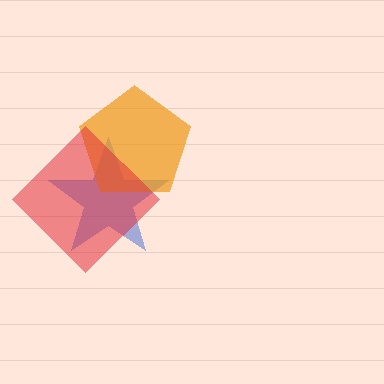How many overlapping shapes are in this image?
There are 3 overlapping shapes in the image.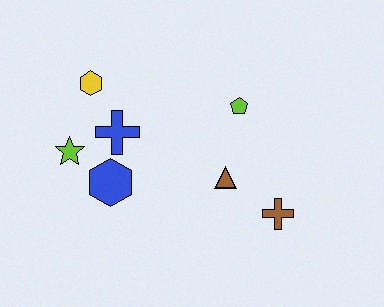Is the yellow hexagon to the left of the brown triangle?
Yes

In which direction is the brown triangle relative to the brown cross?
The brown triangle is to the left of the brown cross.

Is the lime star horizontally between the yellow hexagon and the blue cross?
No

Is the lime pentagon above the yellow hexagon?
No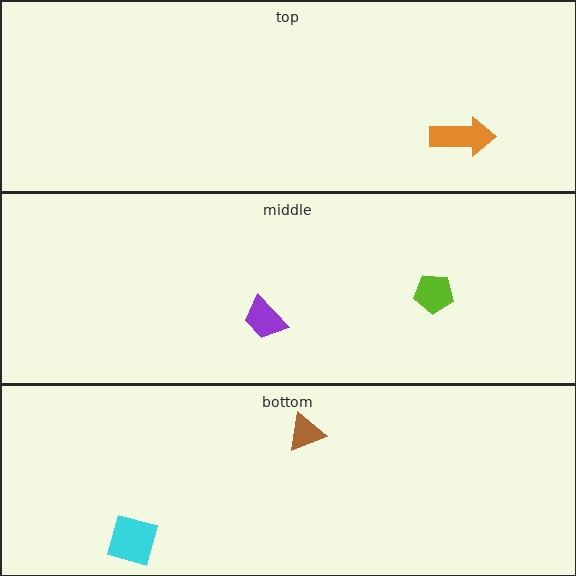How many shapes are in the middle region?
2.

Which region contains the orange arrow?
The top region.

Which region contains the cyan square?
The bottom region.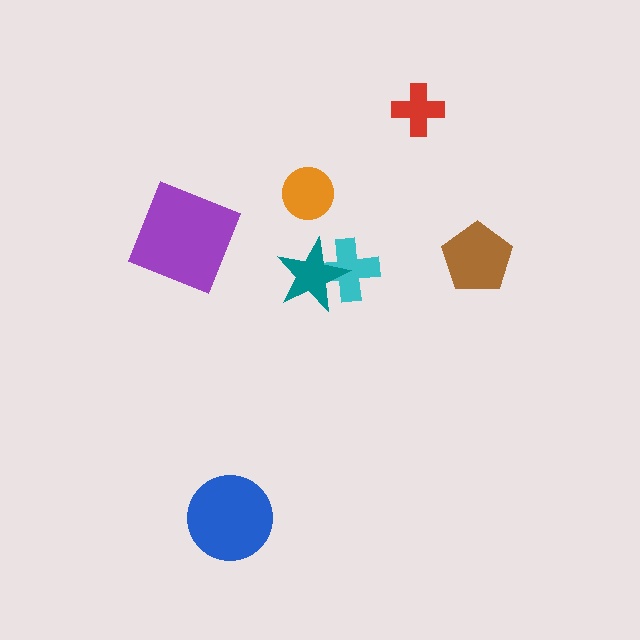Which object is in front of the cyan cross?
The teal star is in front of the cyan cross.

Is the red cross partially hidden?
No, no other shape covers it.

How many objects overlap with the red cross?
0 objects overlap with the red cross.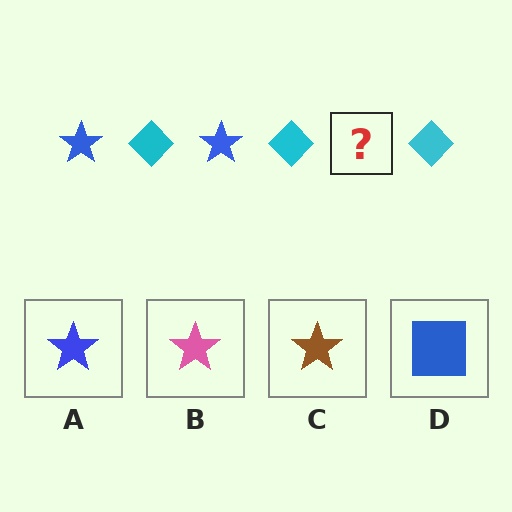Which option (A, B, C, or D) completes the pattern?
A.